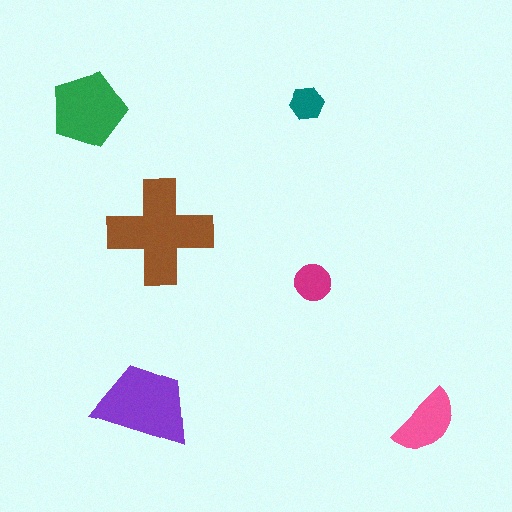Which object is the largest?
The brown cross.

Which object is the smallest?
The teal hexagon.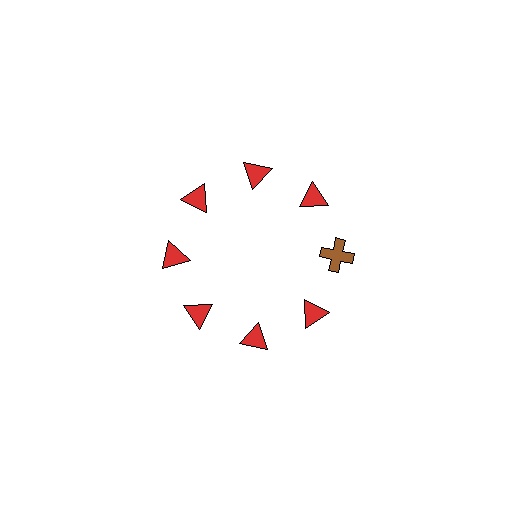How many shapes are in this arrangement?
There are 8 shapes arranged in a ring pattern.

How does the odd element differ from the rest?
It differs in both color (brown instead of red) and shape (cross instead of triangle).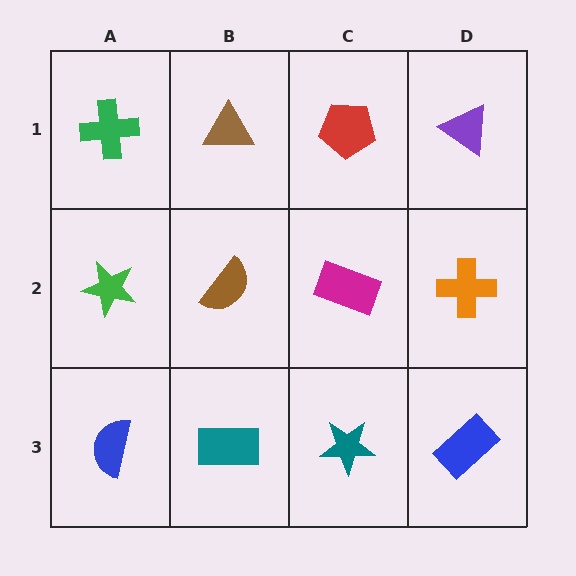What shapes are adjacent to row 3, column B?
A brown semicircle (row 2, column B), a blue semicircle (row 3, column A), a teal star (row 3, column C).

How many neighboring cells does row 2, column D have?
3.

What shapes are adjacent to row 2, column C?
A red pentagon (row 1, column C), a teal star (row 3, column C), a brown semicircle (row 2, column B), an orange cross (row 2, column D).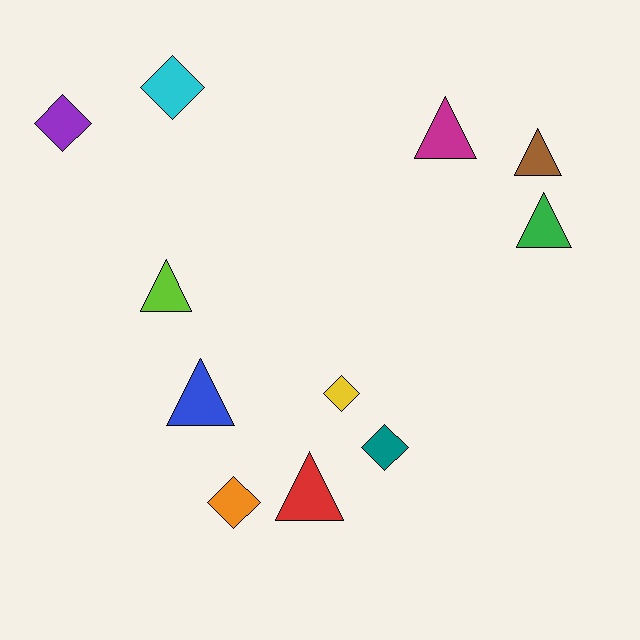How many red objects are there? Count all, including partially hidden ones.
There is 1 red object.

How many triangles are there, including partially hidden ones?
There are 6 triangles.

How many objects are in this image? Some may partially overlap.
There are 11 objects.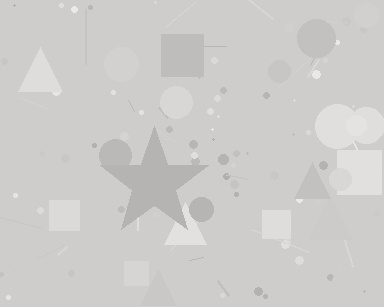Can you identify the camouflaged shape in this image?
The camouflaged shape is a star.